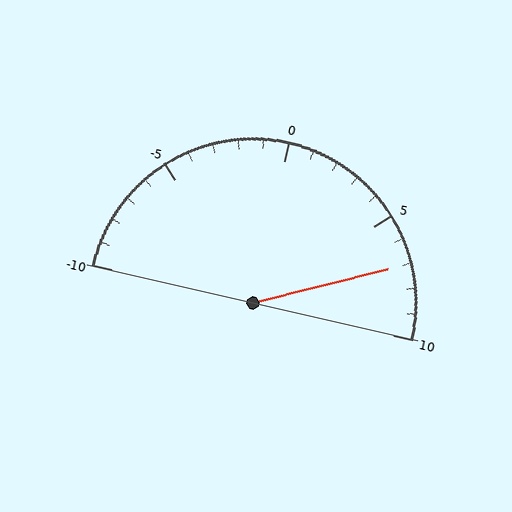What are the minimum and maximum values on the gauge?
The gauge ranges from -10 to 10.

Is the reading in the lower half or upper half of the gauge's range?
The reading is in the upper half of the range (-10 to 10).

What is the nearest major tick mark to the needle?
The nearest major tick mark is 5.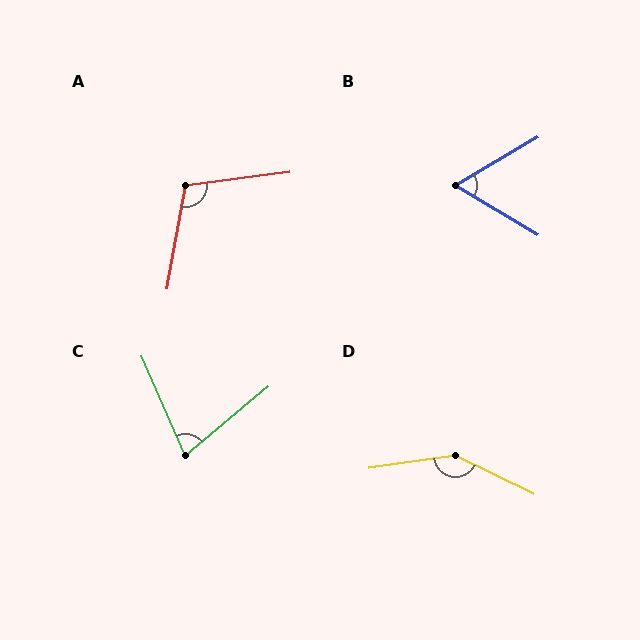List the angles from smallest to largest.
B (61°), C (73°), A (108°), D (146°).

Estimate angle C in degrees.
Approximately 73 degrees.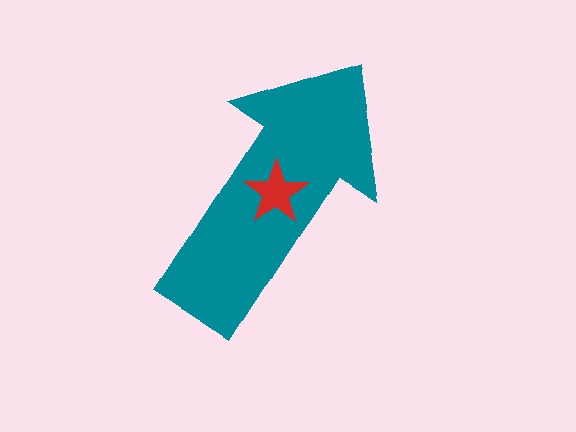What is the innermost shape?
The red star.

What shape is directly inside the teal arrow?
The red star.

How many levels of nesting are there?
2.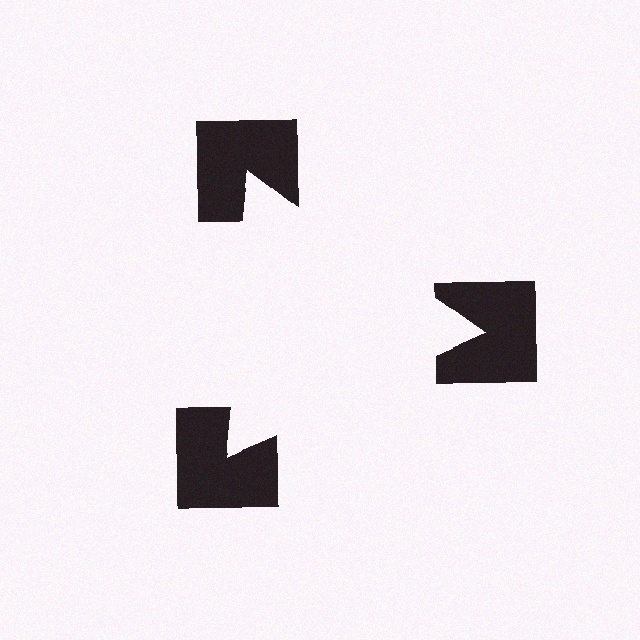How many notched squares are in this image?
There are 3 — one at each vertex of the illusory triangle.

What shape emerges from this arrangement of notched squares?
An illusory triangle — its edges are inferred from the aligned wedge cuts in the notched squares, not physically drawn.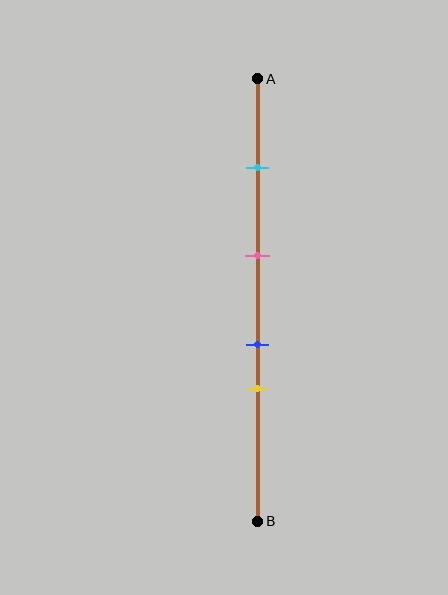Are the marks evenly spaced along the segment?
No, the marks are not evenly spaced.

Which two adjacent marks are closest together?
The blue and yellow marks are the closest adjacent pair.